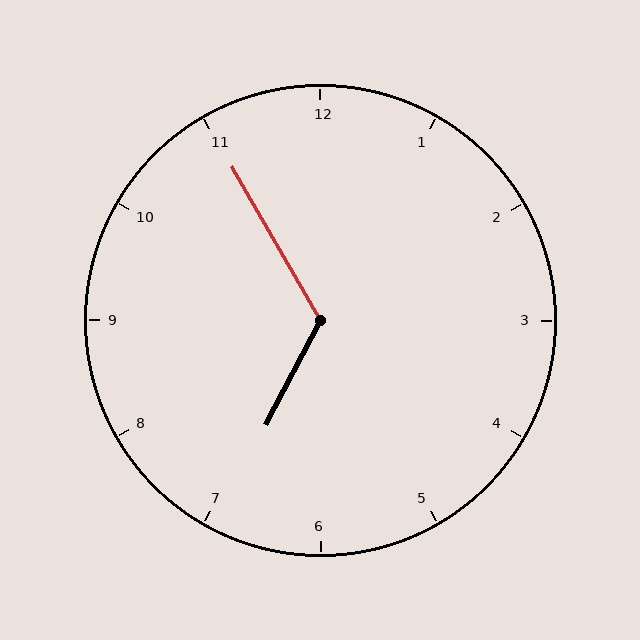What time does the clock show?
6:55.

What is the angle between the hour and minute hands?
Approximately 122 degrees.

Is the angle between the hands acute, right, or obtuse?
It is obtuse.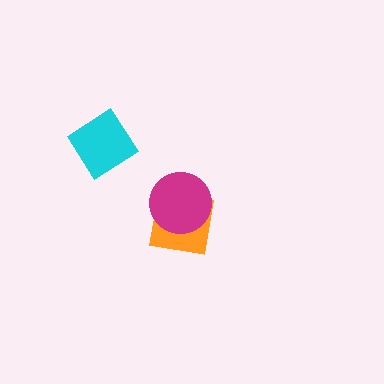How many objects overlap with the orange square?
1 object overlaps with the orange square.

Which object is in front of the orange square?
The magenta circle is in front of the orange square.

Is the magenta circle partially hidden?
No, no other shape covers it.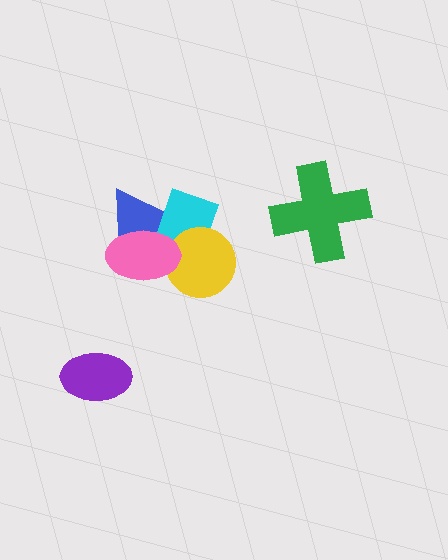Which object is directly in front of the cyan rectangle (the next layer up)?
The yellow circle is directly in front of the cyan rectangle.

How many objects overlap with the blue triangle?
2 objects overlap with the blue triangle.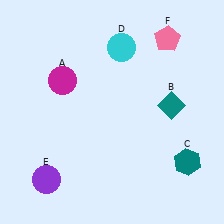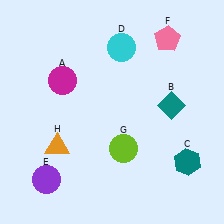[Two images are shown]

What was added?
A lime circle (G), an orange triangle (H) were added in Image 2.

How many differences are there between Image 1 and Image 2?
There are 2 differences between the two images.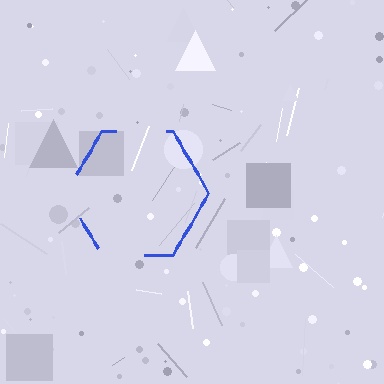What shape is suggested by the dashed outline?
The dashed outline suggests a hexagon.